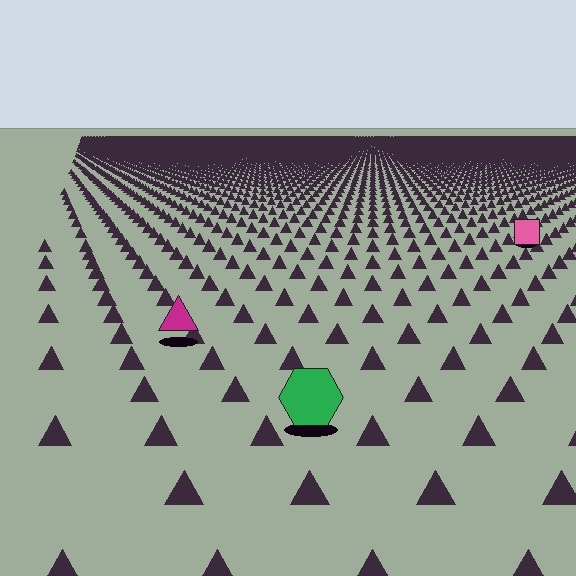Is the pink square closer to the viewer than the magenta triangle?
No. The magenta triangle is closer — you can tell from the texture gradient: the ground texture is coarser near it.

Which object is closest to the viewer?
The green hexagon is closest. The texture marks near it are larger and more spread out.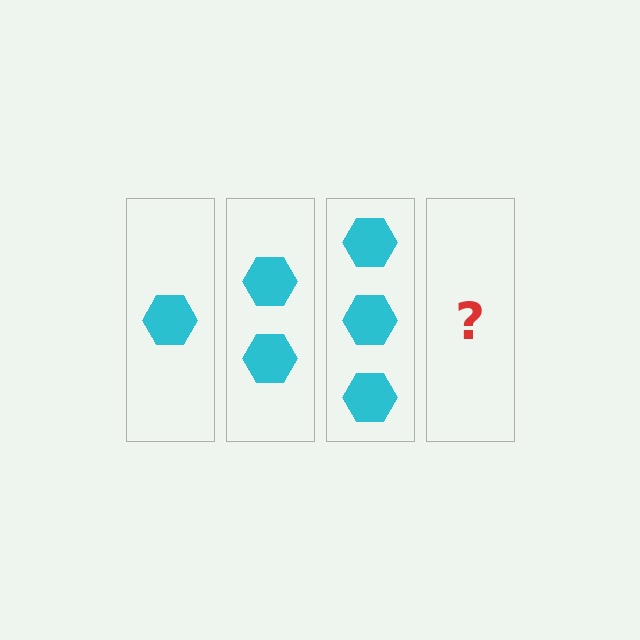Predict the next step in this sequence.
The next step is 4 hexagons.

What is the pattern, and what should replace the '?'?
The pattern is that each step adds one more hexagon. The '?' should be 4 hexagons.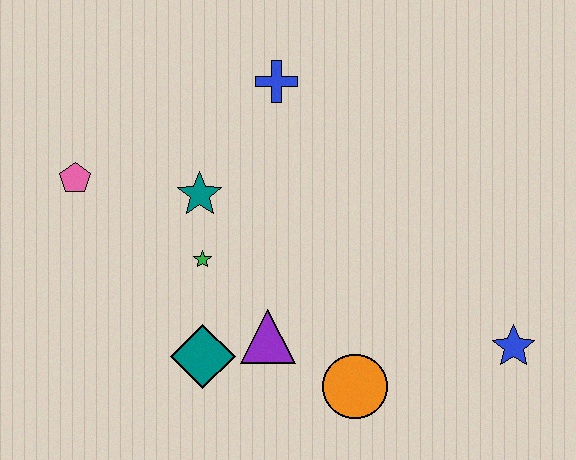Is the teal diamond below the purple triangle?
Yes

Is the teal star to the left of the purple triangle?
Yes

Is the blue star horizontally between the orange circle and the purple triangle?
No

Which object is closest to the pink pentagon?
The teal star is closest to the pink pentagon.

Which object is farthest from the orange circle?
The pink pentagon is farthest from the orange circle.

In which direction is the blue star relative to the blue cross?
The blue star is below the blue cross.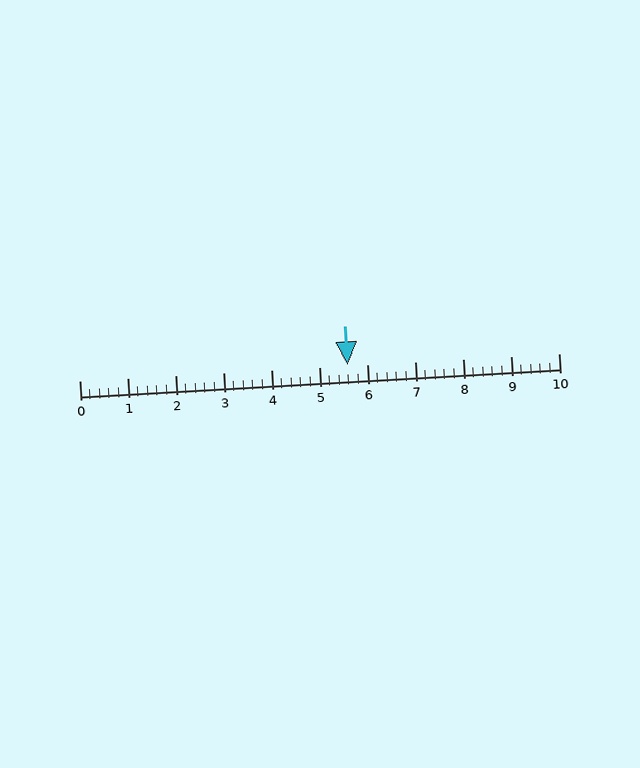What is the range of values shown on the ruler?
The ruler shows values from 0 to 10.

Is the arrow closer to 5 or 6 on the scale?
The arrow is closer to 6.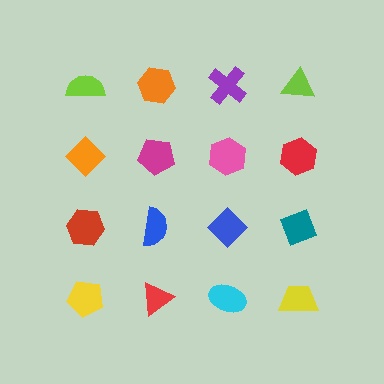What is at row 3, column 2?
A blue semicircle.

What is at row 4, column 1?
A yellow pentagon.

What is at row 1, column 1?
A lime semicircle.